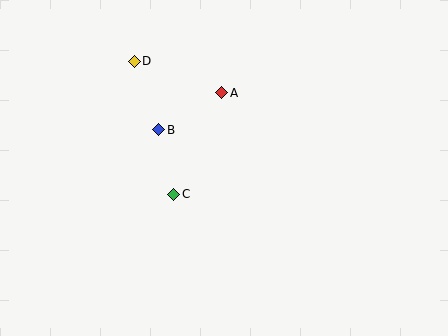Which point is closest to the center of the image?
Point C at (174, 194) is closest to the center.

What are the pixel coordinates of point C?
Point C is at (174, 194).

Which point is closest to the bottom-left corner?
Point C is closest to the bottom-left corner.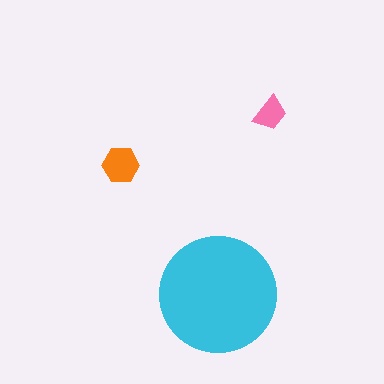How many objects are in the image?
There are 3 objects in the image.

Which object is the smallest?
The pink trapezoid.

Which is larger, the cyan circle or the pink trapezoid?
The cyan circle.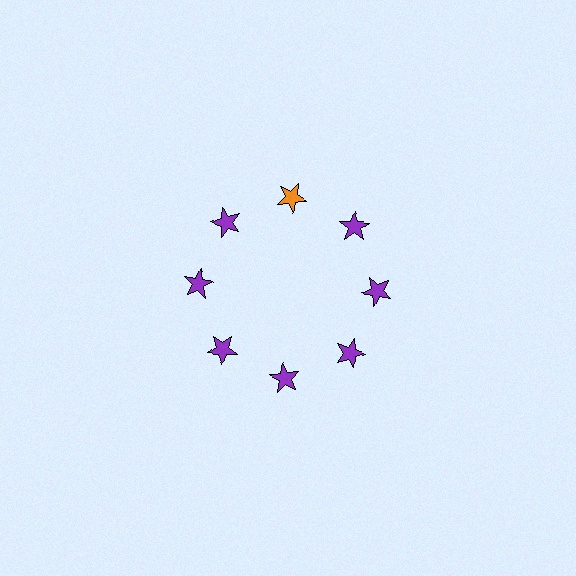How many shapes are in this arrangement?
There are 8 shapes arranged in a ring pattern.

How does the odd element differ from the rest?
It has a different color: orange instead of purple.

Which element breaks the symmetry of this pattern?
The orange star at roughly the 12 o'clock position breaks the symmetry. All other shapes are purple stars.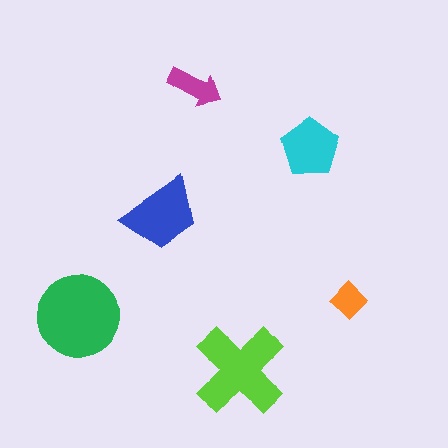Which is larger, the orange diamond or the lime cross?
The lime cross.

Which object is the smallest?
The orange diamond.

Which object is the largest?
The green circle.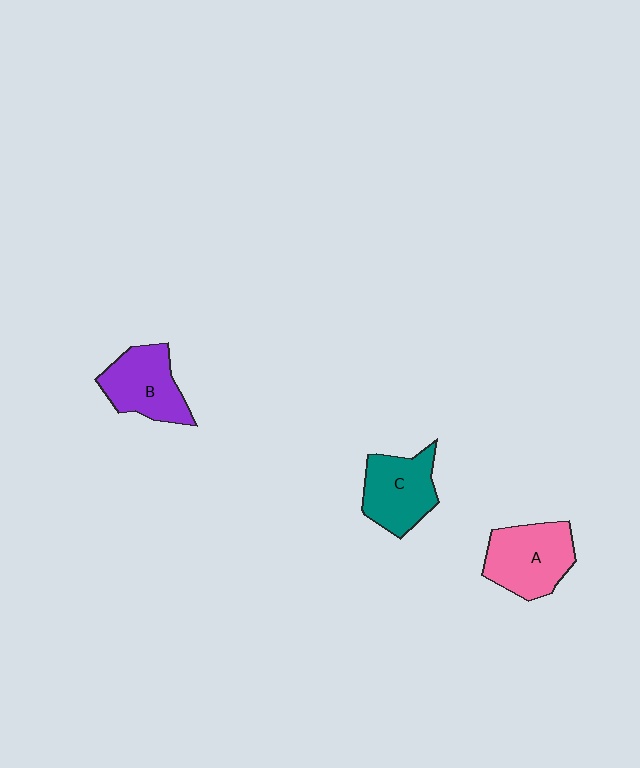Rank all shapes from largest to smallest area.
From largest to smallest: A (pink), C (teal), B (purple).